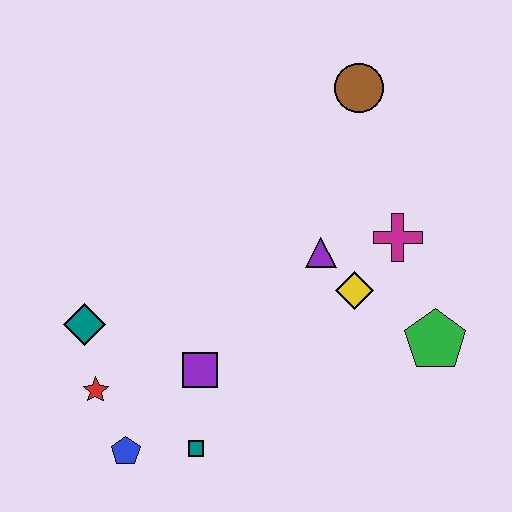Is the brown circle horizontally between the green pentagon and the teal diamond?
Yes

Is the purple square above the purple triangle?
No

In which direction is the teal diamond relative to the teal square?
The teal diamond is above the teal square.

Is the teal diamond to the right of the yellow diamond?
No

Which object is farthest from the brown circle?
The blue pentagon is farthest from the brown circle.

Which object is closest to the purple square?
The teal square is closest to the purple square.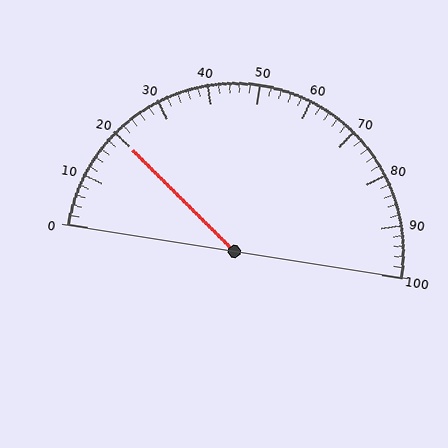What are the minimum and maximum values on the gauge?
The gauge ranges from 0 to 100.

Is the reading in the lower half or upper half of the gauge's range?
The reading is in the lower half of the range (0 to 100).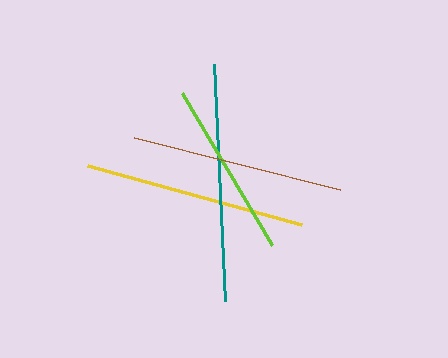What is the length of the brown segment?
The brown segment is approximately 212 pixels long.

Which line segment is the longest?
The teal line is the longest at approximately 237 pixels.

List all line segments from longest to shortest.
From longest to shortest: teal, yellow, brown, lime.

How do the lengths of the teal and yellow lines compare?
The teal and yellow lines are approximately the same length.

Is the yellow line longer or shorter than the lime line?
The yellow line is longer than the lime line.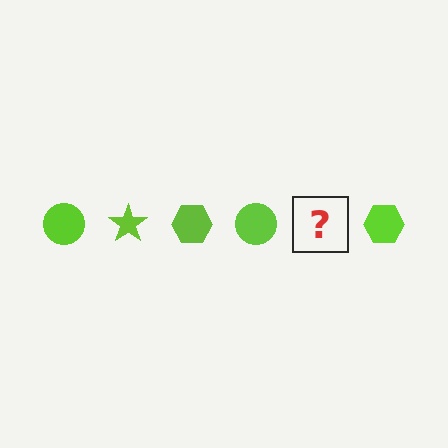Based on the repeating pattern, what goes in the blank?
The blank should be a lime star.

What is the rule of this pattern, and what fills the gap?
The rule is that the pattern cycles through circle, star, hexagon shapes in lime. The gap should be filled with a lime star.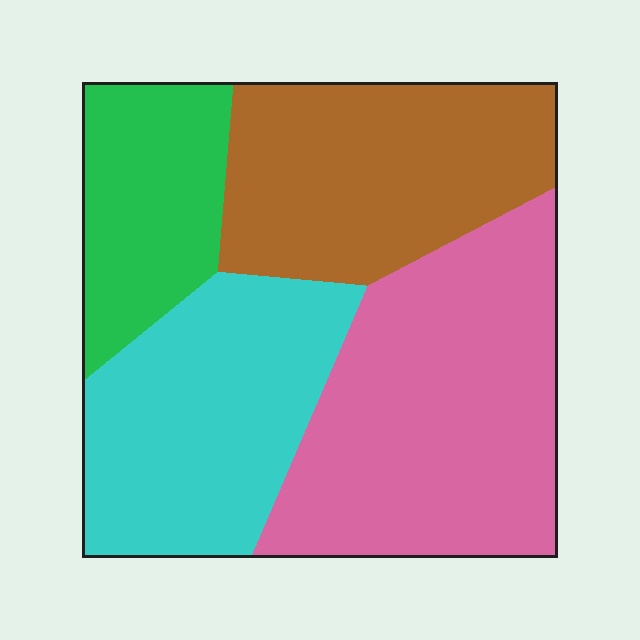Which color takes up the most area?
Pink, at roughly 35%.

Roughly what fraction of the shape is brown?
Brown takes up between a sixth and a third of the shape.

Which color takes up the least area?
Green, at roughly 15%.